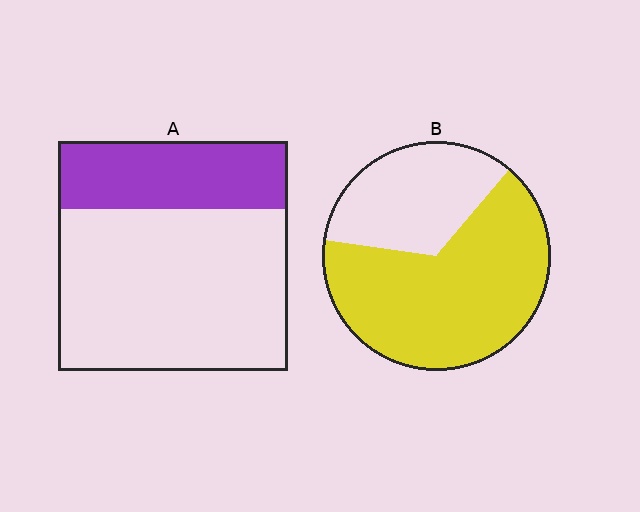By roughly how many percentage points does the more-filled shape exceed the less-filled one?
By roughly 35 percentage points (B over A).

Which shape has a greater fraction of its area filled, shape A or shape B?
Shape B.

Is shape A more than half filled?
No.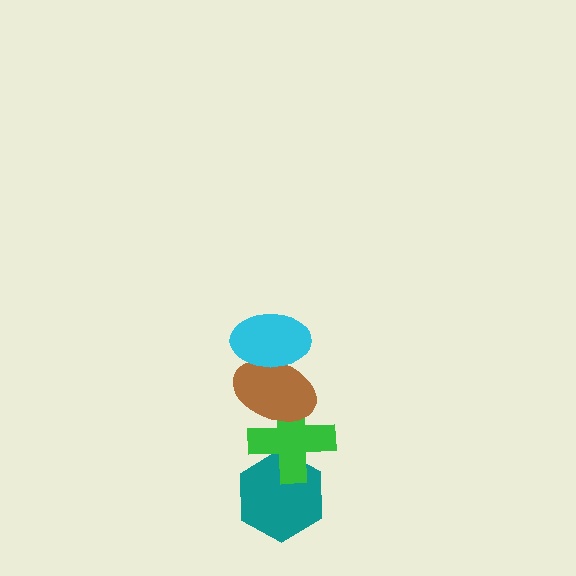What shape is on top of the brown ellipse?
The cyan ellipse is on top of the brown ellipse.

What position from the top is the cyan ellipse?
The cyan ellipse is 1st from the top.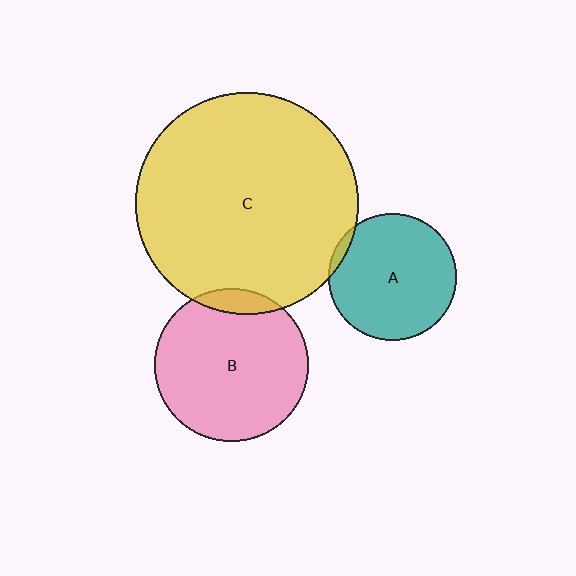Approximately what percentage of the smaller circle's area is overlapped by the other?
Approximately 10%.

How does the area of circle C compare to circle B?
Approximately 2.1 times.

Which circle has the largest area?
Circle C (yellow).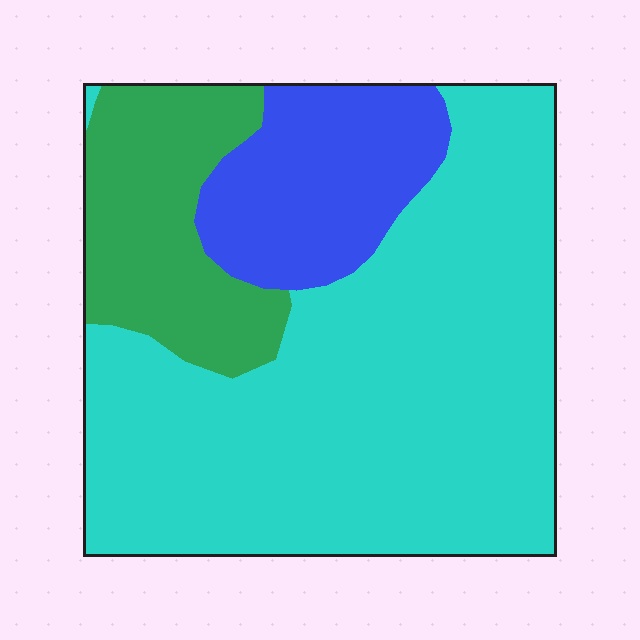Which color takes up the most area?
Cyan, at roughly 65%.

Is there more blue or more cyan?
Cyan.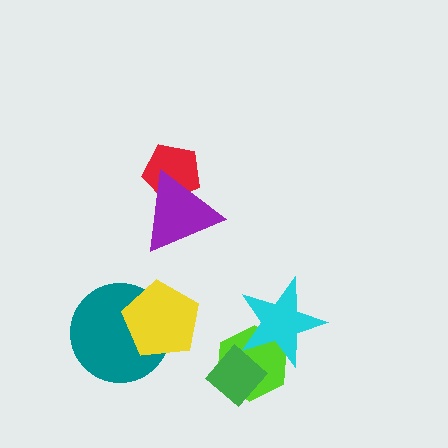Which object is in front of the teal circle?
The yellow pentagon is in front of the teal circle.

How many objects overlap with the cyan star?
2 objects overlap with the cyan star.